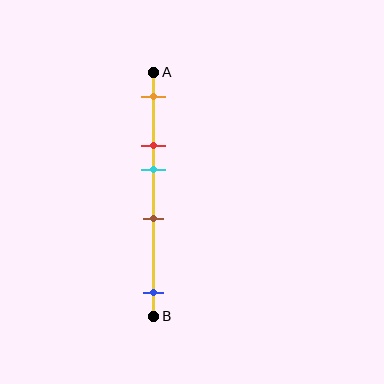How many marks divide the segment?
There are 5 marks dividing the segment.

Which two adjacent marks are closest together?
The red and cyan marks are the closest adjacent pair.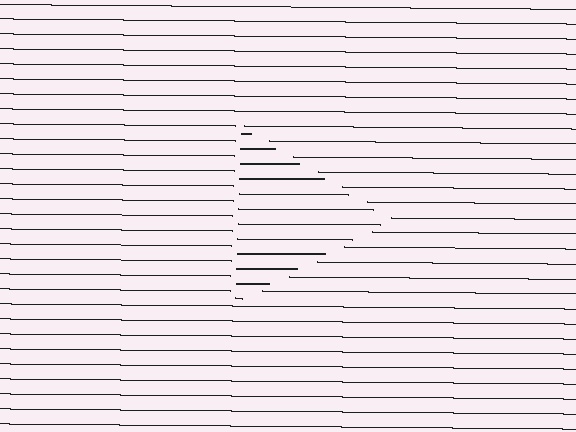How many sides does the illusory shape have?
3 sides — the line-ends trace a triangle.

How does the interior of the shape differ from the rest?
The interior of the shape contains the same grating, shifted by half a period — the contour is defined by the phase discontinuity where line-ends from the inner and outer gratings abut.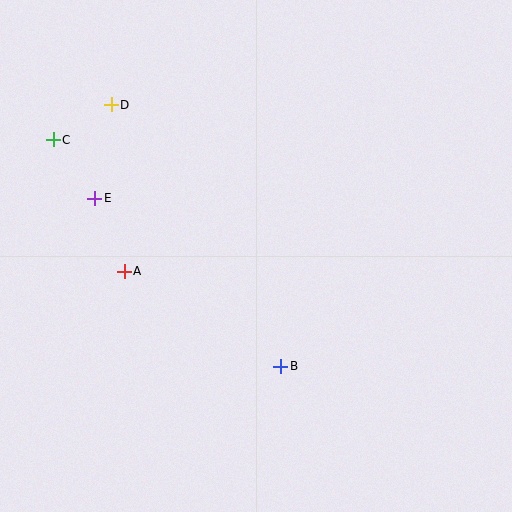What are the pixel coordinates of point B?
Point B is at (281, 366).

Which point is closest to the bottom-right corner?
Point B is closest to the bottom-right corner.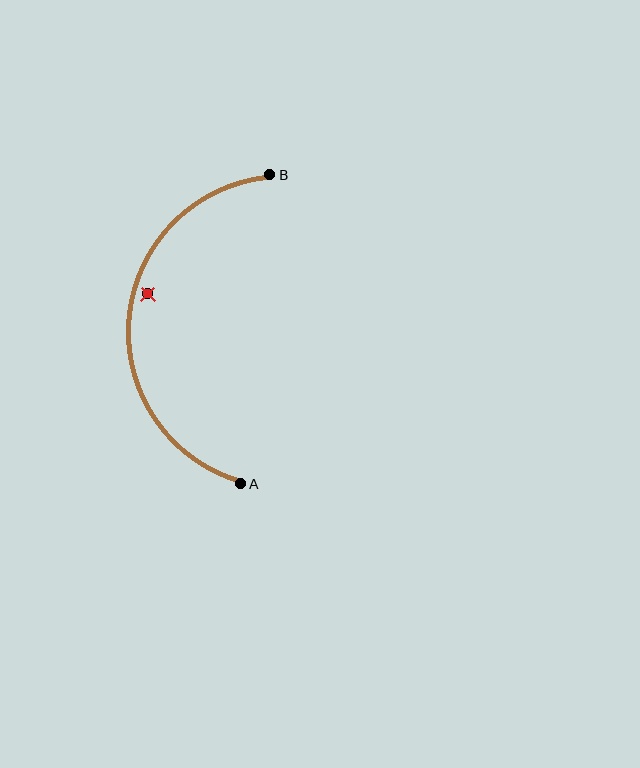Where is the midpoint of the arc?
The arc midpoint is the point on the curve farthest from the straight line joining A and B. It sits to the left of that line.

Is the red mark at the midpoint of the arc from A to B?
No — the red mark does not lie on the arc at all. It sits slightly inside the curve.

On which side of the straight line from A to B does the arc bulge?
The arc bulges to the left of the straight line connecting A and B.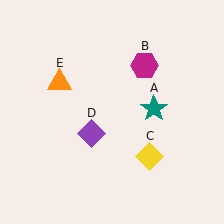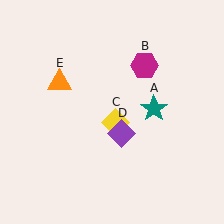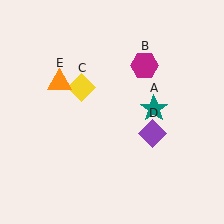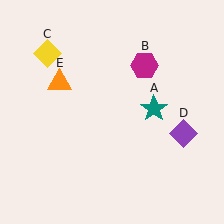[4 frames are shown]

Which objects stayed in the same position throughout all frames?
Teal star (object A) and magenta hexagon (object B) and orange triangle (object E) remained stationary.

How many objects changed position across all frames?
2 objects changed position: yellow diamond (object C), purple diamond (object D).